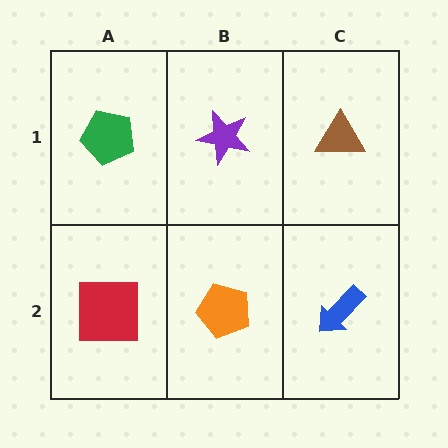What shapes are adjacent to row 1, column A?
A red square (row 2, column A), a purple star (row 1, column B).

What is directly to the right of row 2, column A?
An orange pentagon.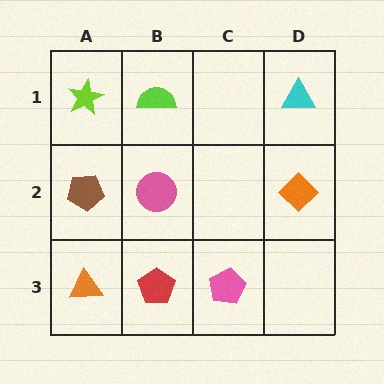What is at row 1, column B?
A lime semicircle.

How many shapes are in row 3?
3 shapes.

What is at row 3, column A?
An orange triangle.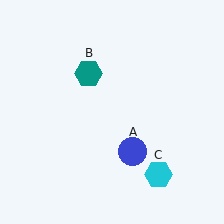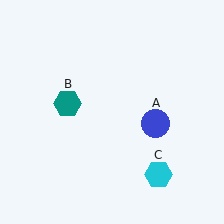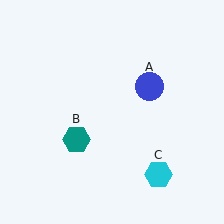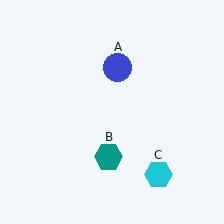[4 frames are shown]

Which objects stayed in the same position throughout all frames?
Cyan hexagon (object C) remained stationary.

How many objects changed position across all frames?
2 objects changed position: blue circle (object A), teal hexagon (object B).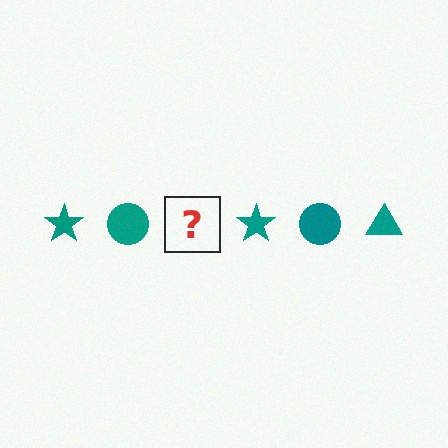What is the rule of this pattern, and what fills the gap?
The rule is that the pattern cycles through star, circle, triangle shapes in teal. The gap should be filled with a teal triangle.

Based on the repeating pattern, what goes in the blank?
The blank should be a teal triangle.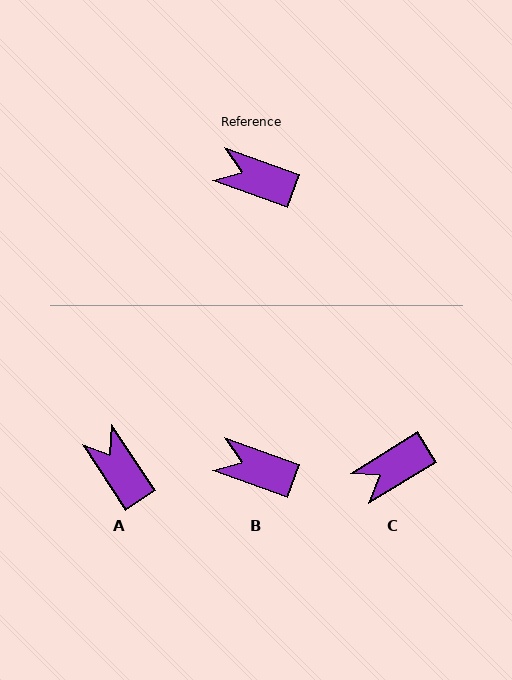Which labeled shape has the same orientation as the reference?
B.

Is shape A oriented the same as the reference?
No, it is off by about 37 degrees.